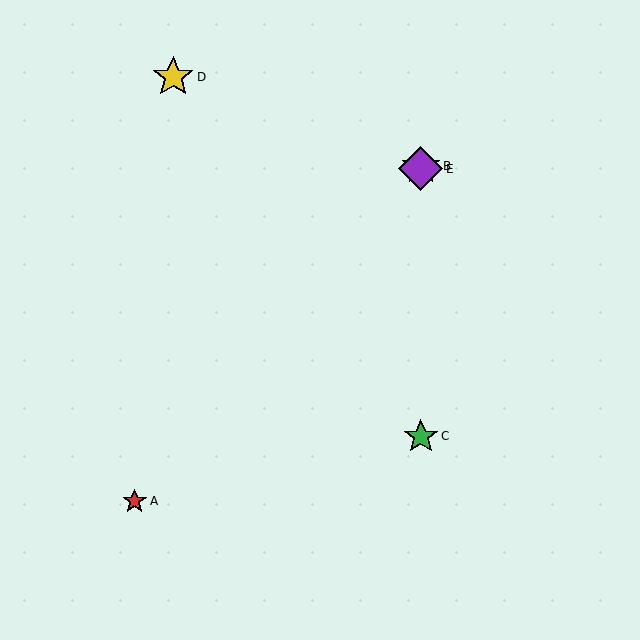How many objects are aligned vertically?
3 objects (B, C, E) are aligned vertically.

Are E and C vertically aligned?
Yes, both are at x≈421.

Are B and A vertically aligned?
No, B is at x≈421 and A is at x≈135.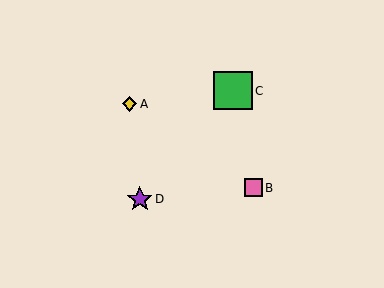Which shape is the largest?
The green square (labeled C) is the largest.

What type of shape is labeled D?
Shape D is a purple star.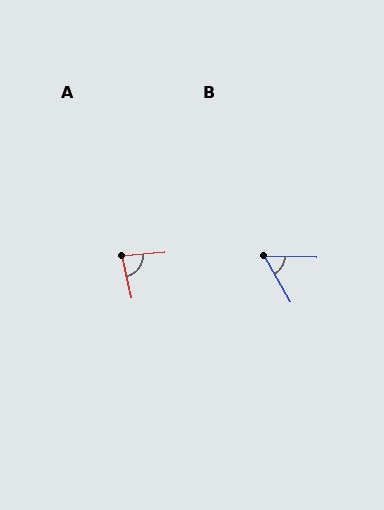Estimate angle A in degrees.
Approximately 82 degrees.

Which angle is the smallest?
B, at approximately 59 degrees.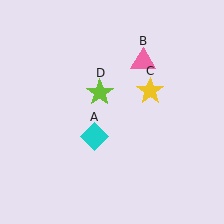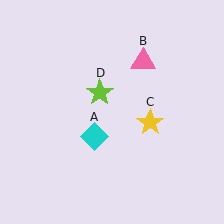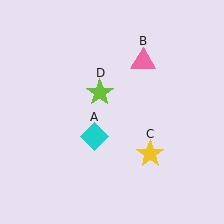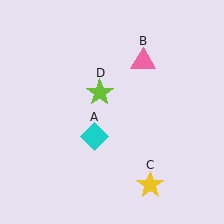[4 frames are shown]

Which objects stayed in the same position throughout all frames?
Cyan diamond (object A) and pink triangle (object B) and lime star (object D) remained stationary.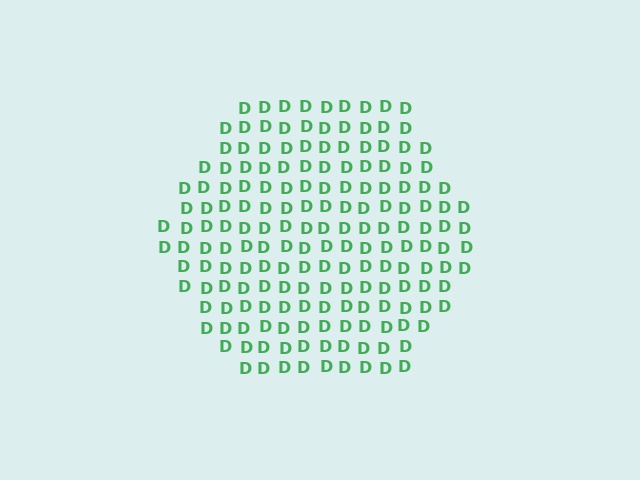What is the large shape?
The large shape is a hexagon.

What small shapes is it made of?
It is made of small letter D's.